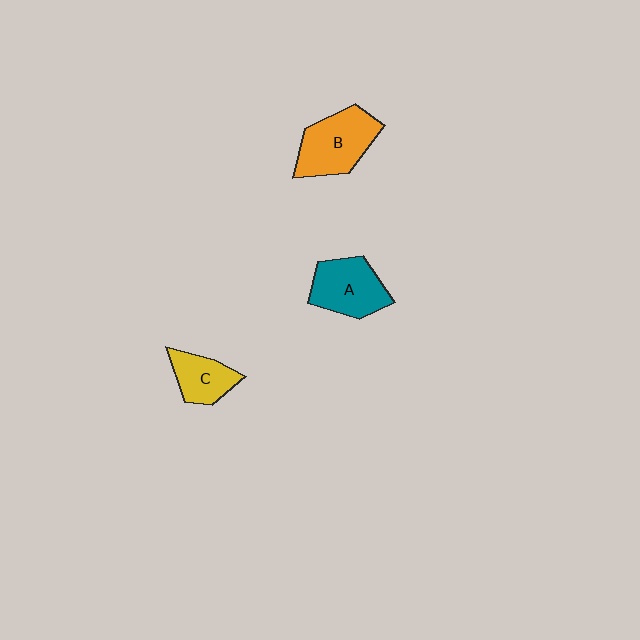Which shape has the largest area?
Shape B (orange).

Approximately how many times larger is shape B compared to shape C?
Approximately 1.6 times.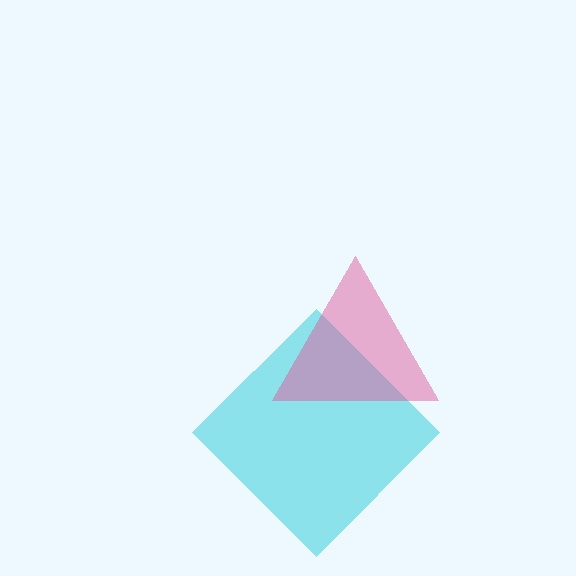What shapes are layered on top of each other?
The layered shapes are: a cyan diamond, a pink triangle.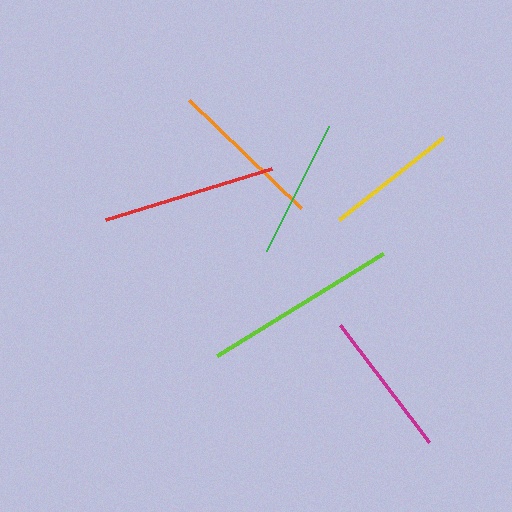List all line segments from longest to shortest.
From longest to shortest: lime, red, orange, magenta, green, yellow.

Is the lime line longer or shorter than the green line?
The lime line is longer than the green line.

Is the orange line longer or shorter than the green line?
The orange line is longer than the green line.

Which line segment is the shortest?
The yellow line is the shortest at approximately 132 pixels.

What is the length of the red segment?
The red segment is approximately 173 pixels long.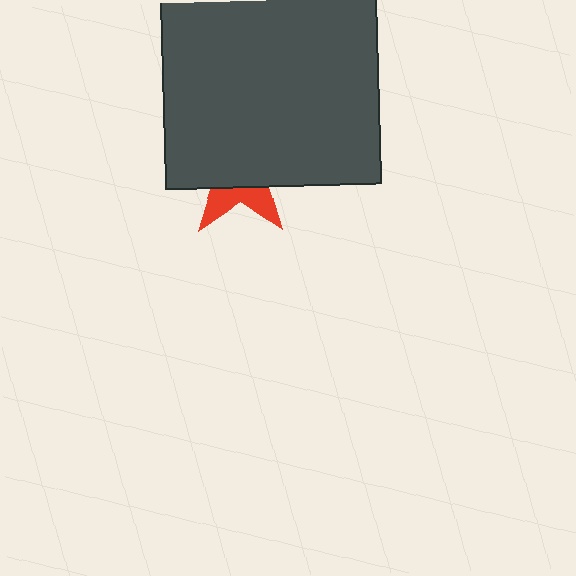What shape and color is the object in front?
The object in front is a dark gray square.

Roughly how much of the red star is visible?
A small part of it is visible (roughly 30%).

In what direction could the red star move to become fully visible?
The red star could move down. That would shift it out from behind the dark gray square entirely.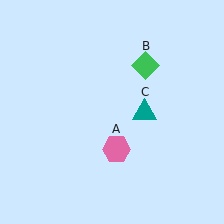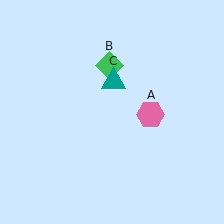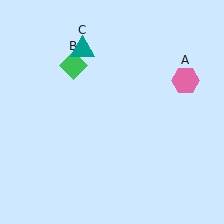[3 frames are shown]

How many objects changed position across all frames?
3 objects changed position: pink hexagon (object A), green diamond (object B), teal triangle (object C).